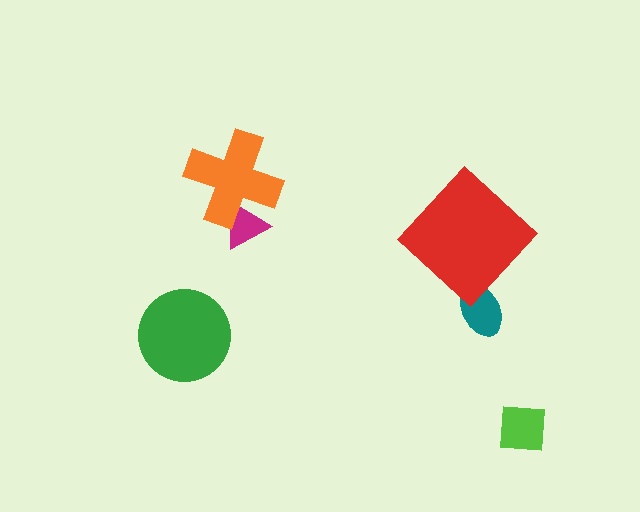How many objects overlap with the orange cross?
1 object overlaps with the orange cross.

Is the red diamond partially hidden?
No, no other shape covers it.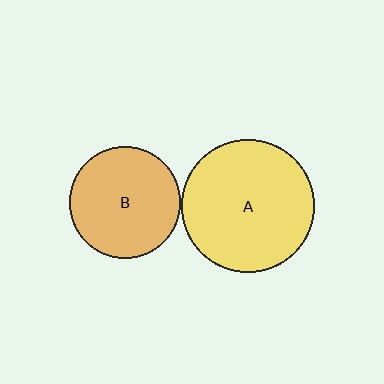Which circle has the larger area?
Circle A (yellow).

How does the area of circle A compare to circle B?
Approximately 1.4 times.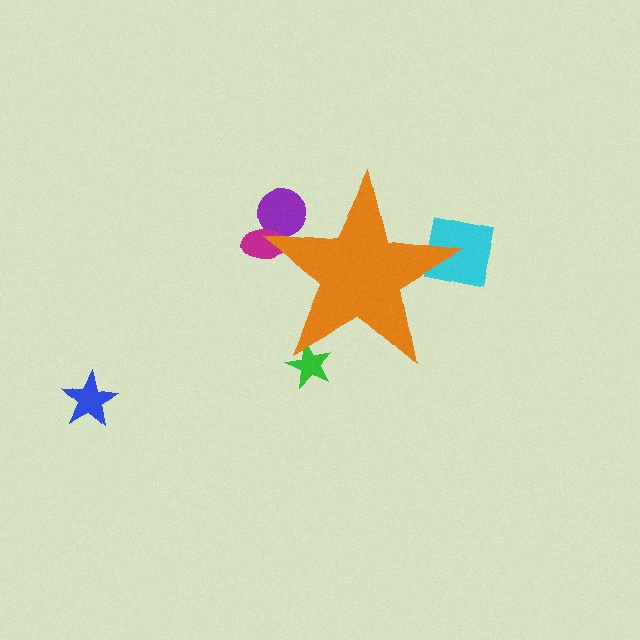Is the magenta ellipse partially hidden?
Yes, the magenta ellipse is partially hidden behind the orange star.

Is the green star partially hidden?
Yes, the green star is partially hidden behind the orange star.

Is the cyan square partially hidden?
Yes, the cyan square is partially hidden behind the orange star.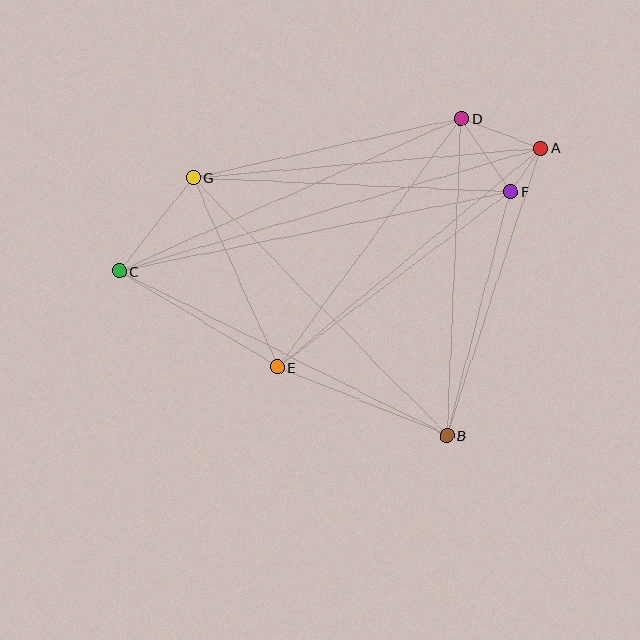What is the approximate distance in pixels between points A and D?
The distance between A and D is approximately 85 pixels.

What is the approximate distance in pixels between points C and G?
The distance between C and G is approximately 119 pixels.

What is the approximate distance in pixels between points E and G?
The distance between E and G is approximately 208 pixels.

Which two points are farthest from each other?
Points A and C are farthest from each other.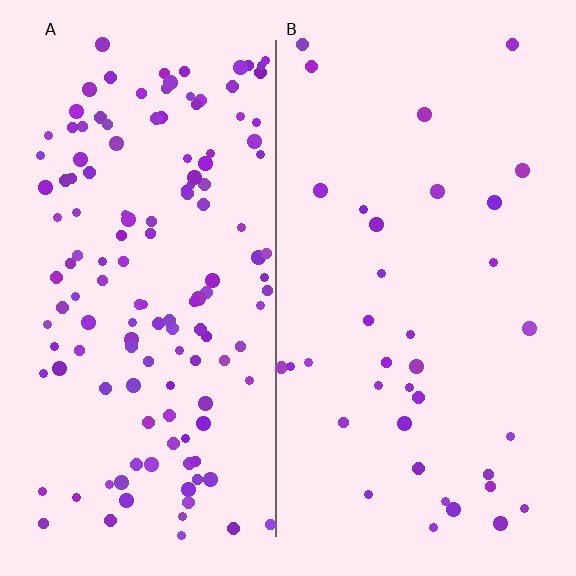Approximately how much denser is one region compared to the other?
Approximately 3.8× — region A over region B.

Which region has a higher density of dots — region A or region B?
A (the left).